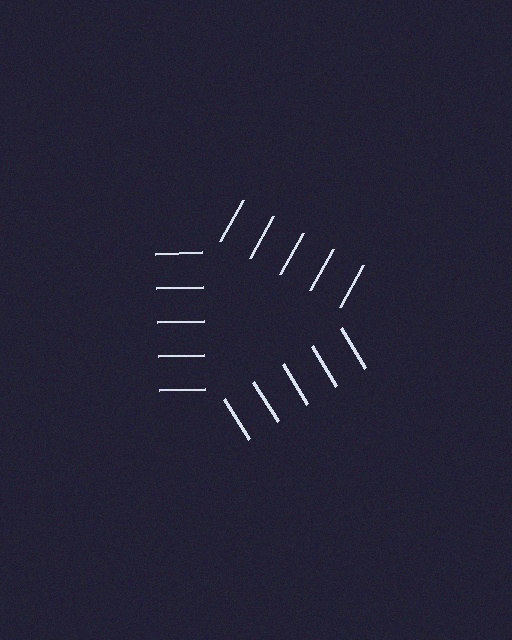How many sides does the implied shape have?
3 sides — the line-ends trace a triangle.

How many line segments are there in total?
15 — 5 along each of the 3 edges.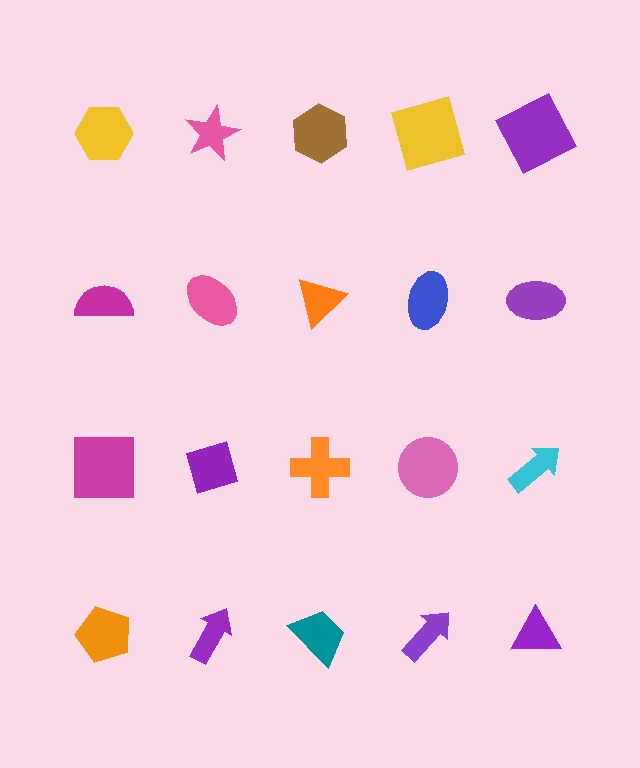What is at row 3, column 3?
An orange cross.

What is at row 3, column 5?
A cyan arrow.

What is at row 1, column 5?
A purple square.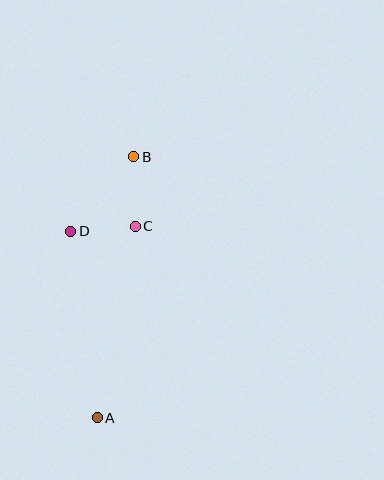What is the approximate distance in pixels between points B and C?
The distance between B and C is approximately 69 pixels.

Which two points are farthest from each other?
Points A and B are farthest from each other.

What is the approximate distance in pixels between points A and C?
The distance between A and C is approximately 195 pixels.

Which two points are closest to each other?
Points C and D are closest to each other.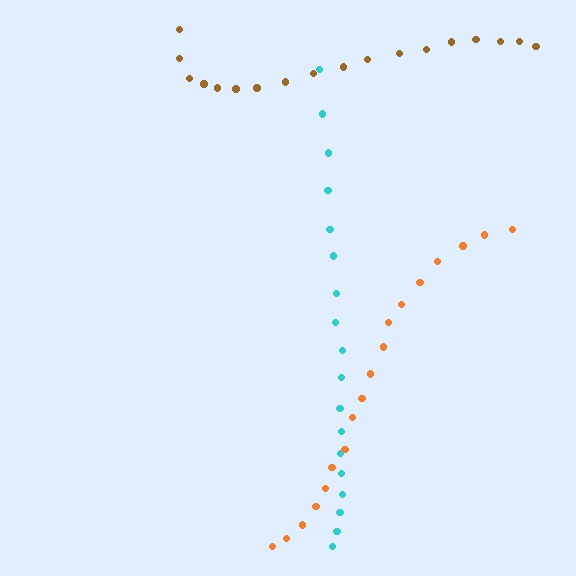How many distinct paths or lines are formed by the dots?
There are 3 distinct paths.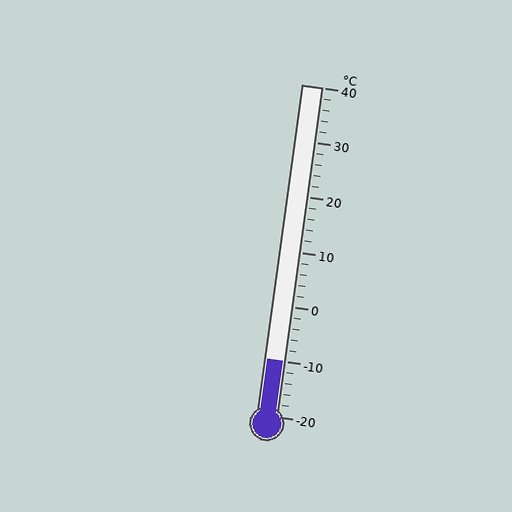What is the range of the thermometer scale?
The thermometer scale ranges from -20°C to 40°C.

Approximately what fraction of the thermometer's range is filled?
The thermometer is filled to approximately 15% of its range.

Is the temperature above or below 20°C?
The temperature is below 20°C.